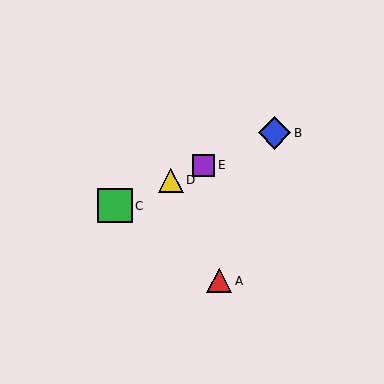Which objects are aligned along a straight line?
Objects B, C, D, E are aligned along a straight line.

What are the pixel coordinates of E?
Object E is at (204, 165).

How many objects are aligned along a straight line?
4 objects (B, C, D, E) are aligned along a straight line.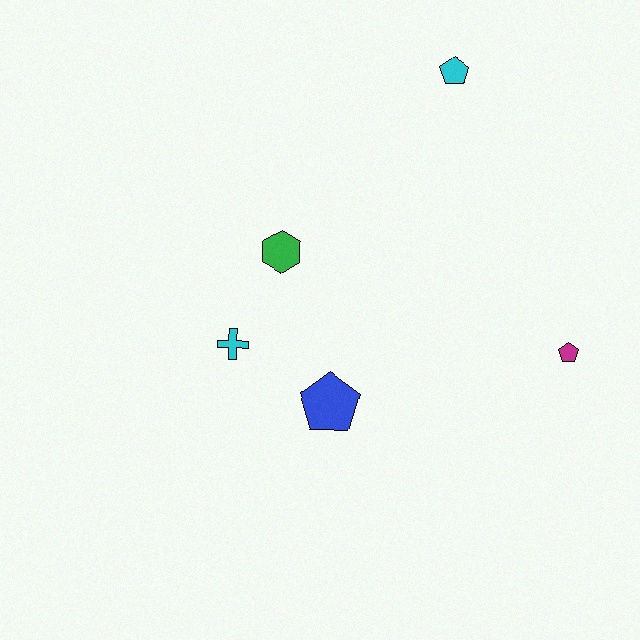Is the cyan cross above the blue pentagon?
Yes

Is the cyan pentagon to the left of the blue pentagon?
No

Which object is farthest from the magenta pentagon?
The cyan cross is farthest from the magenta pentagon.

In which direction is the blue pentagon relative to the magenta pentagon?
The blue pentagon is to the left of the magenta pentagon.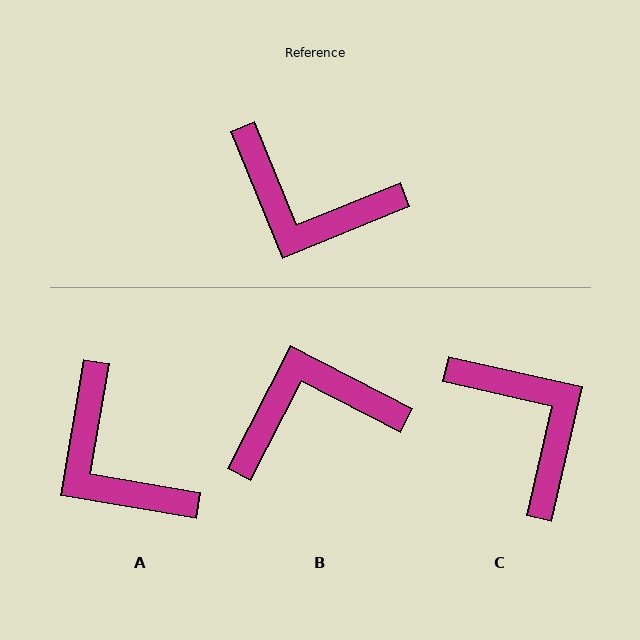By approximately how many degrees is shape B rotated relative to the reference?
Approximately 140 degrees clockwise.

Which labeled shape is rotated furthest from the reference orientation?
C, about 145 degrees away.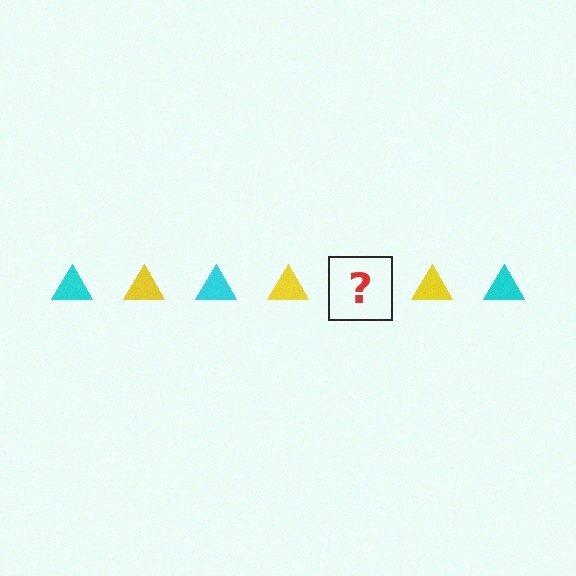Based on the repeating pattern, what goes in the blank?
The blank should be a cyan triangle.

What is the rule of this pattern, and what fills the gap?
The rule is that the pattern cycles through cyan, yellow triangles. The gap should be filled with a cyan triangle.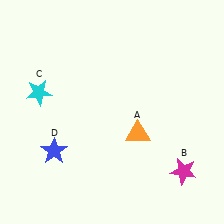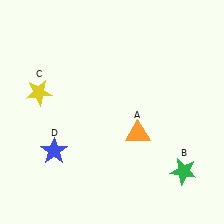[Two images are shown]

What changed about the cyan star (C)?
In Image 1, C is cyan. In Image 2, it changed to yellow.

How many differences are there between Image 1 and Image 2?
There are 2 differences between the two images.